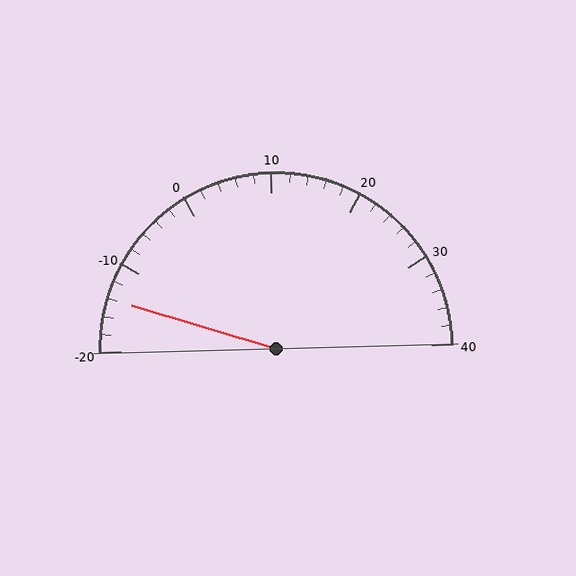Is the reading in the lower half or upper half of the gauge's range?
The reading is in the lower half of the range (-20 to 40).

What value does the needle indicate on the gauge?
The needle indicates approximately -14.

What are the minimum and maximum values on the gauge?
The gauge ranges from -20 to 40.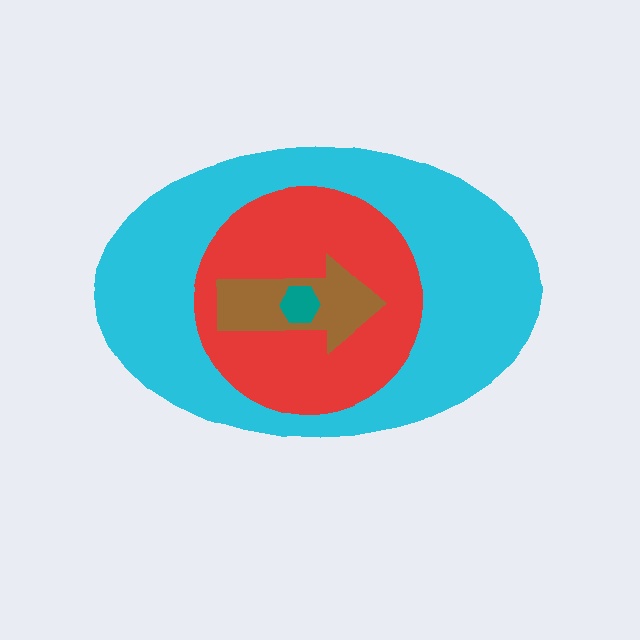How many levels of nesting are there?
4.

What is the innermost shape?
The teal hexagon.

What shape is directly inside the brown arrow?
The teal hexagon.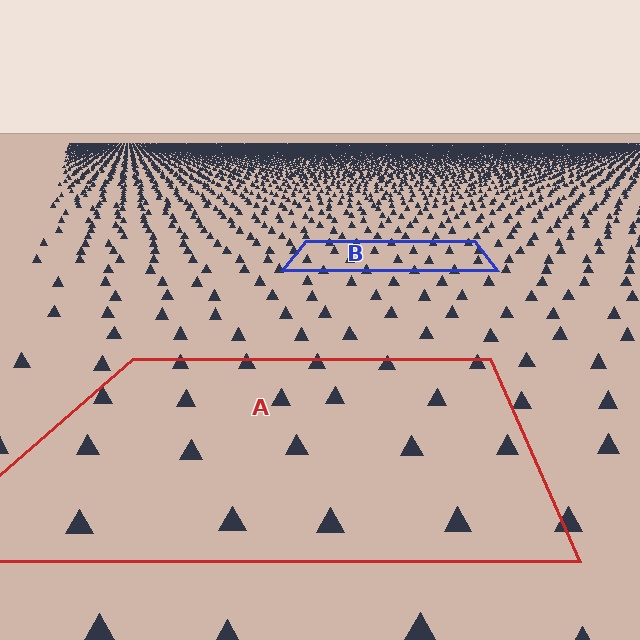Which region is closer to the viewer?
Region A is closer. The texture elements there are larger and more spread out.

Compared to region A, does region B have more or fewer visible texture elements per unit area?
Region B has more texture elements per unit area — they are packed more densely because it is farther away.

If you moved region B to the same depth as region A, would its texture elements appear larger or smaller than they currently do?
They would appear larger. At a closer depth, the same texture elements are projected at a bigger on-screen size.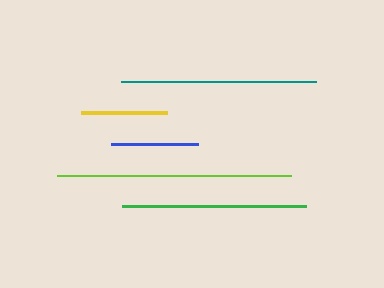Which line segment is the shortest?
The yellow line is the shortest at approximately 86 pixels.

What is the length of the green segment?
The green segment is approximately 185 pixels long.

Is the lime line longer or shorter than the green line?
The lime line is longer than the green line.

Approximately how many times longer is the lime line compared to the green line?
The lime line is approximately 1.3 times the length of the green line.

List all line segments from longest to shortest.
From longest to shortest: lime, teal, green, blue, yellow.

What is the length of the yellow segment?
The yellow segment is approximately 86 pixels long.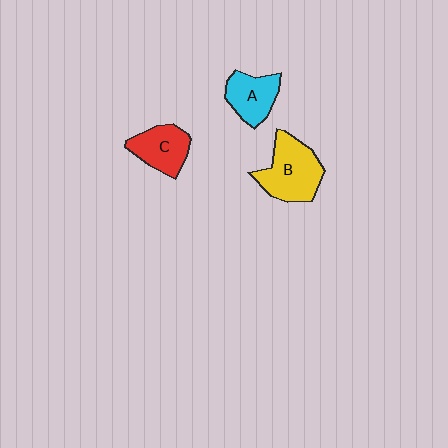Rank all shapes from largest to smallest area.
From largest to smallest: B (yellow), C (red), A (cyan).